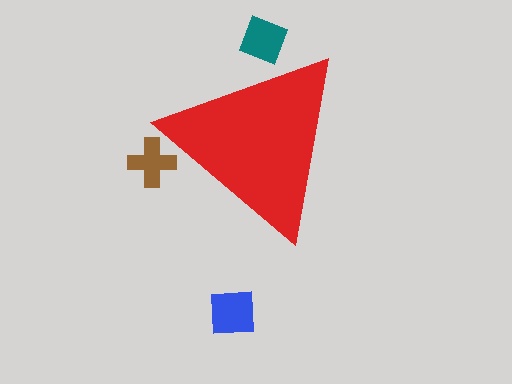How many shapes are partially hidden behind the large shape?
2 shapes are partially hidden.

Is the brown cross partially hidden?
Yes, the brown cross is partially hidden behind the red triangle.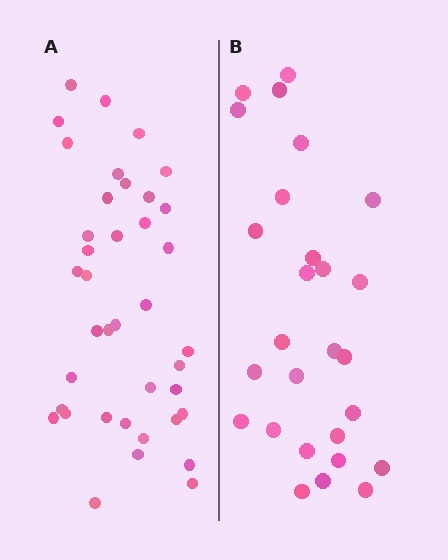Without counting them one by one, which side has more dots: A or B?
Region A (the left region) has more dots.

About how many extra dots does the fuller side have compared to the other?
Region A has roughly 12 or so more dots than region B.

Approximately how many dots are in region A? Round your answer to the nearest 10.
About 40 dots. (The exact count is 39, which rounds to 40.)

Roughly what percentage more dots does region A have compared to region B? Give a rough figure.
About 45% more.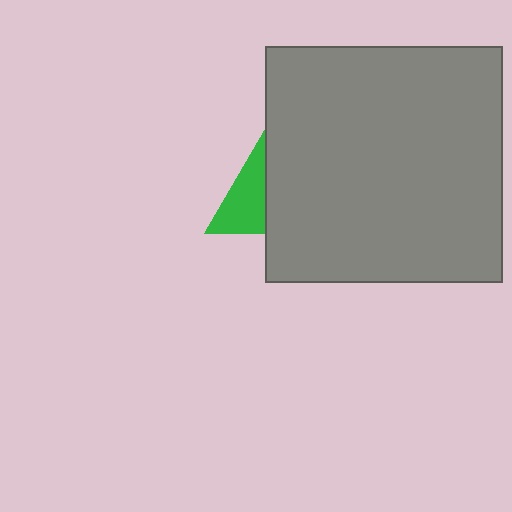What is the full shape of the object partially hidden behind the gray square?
The partially hidden object is a green triangle.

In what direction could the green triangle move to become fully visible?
The green triangle could move left. That would shift it out from behind the gray square entirely.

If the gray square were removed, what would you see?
You would see the complete green triangle.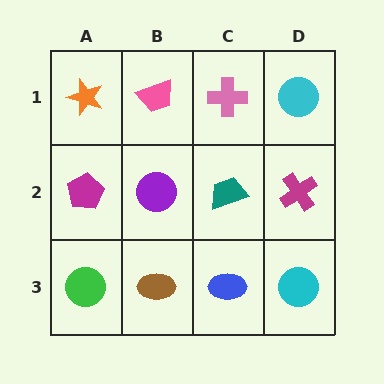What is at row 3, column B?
A brown ellipse.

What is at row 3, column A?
A green circle.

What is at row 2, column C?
A teal trapezoid.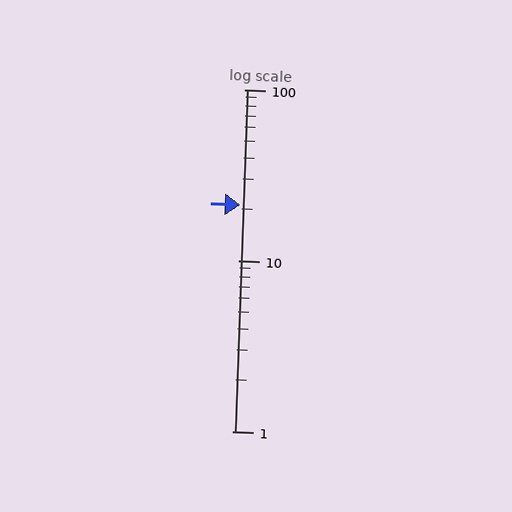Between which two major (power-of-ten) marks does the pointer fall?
The pointer is between 10 and 100.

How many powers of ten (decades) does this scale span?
The scale spans 2 decades, from 1 to 100.